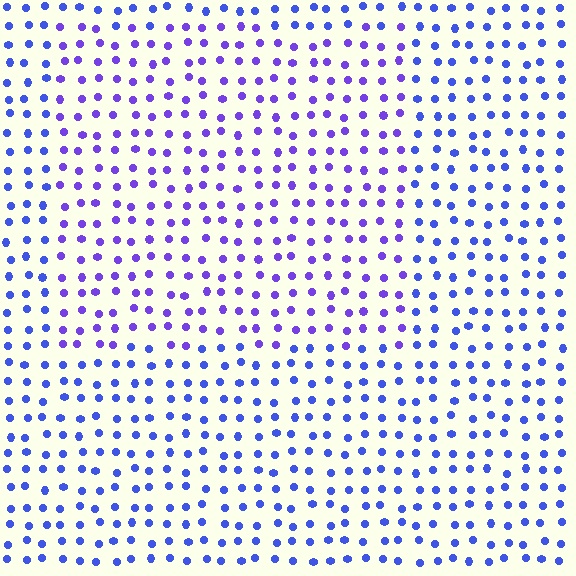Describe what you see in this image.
The image is filled with small blue elements in a uniform arrangement. A rectangle-shaped region is visible where the elements are tinted to a slightly different hue, forming a subtle color boundary.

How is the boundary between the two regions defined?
The boundary is defined purely by a slight shift in hue (about 28 degrees). Spacing, size, and orientation are identical on both sides.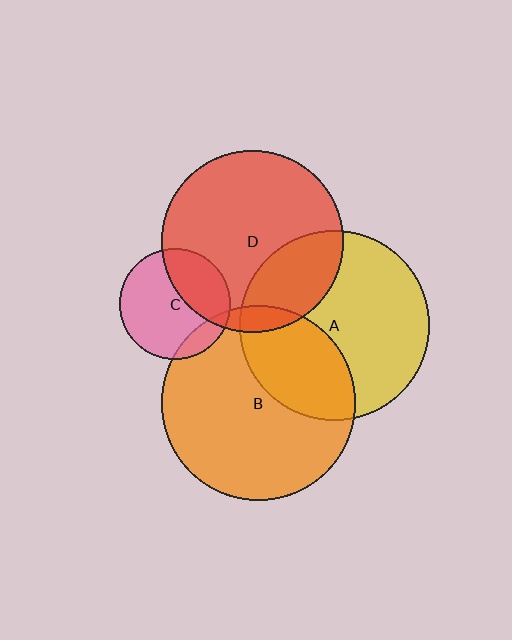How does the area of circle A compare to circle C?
Approximately 2.9 times.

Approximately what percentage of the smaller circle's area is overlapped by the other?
Approximately 35%.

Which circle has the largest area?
Circle B (orange).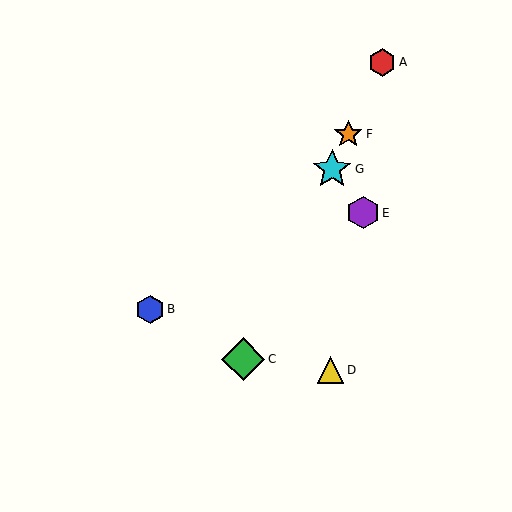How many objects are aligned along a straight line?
4 objects (A, C, F, G) are aligned along a straight line.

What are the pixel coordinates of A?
Object A is at (382, 62).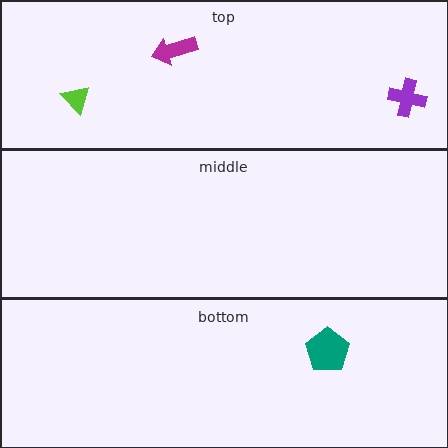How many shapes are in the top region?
3.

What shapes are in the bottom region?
The teal pentagon.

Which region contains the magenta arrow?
The top region.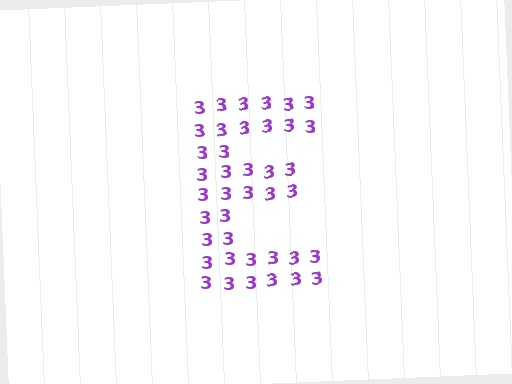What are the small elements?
The small elements are digit 3's.